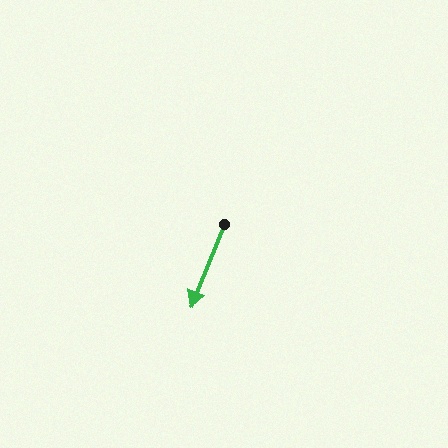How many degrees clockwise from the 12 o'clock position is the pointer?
Approximately 202 degrees.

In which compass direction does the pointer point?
South.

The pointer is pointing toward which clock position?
Roughly 7 o'clock.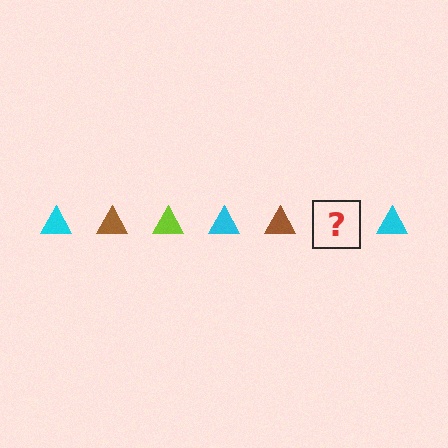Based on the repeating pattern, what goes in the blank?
The blank should be a lime triangle.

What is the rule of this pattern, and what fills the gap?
The rule is that the pattern cycles through cyan, brown, lime triangles. The gap should be filled with a lime triangle.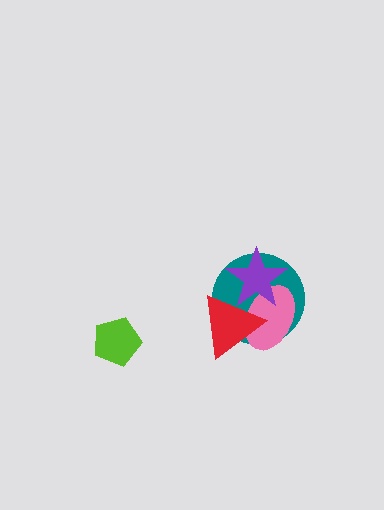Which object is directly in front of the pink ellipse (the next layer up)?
The purple star is directly in front of the pink ellipse.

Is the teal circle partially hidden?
Yes, it is partially covered by another shape.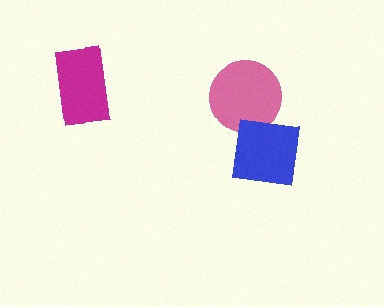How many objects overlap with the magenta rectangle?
0 objects overlap with the magenta rectangle.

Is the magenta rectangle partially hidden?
No, no other shape covers it.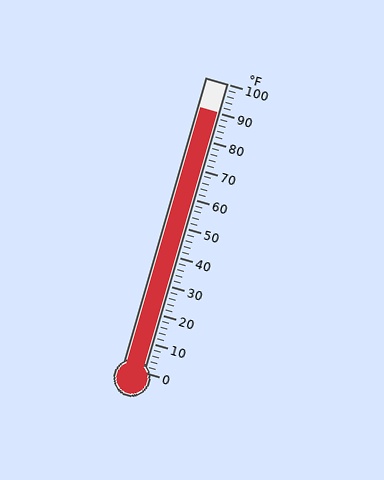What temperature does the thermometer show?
The thermometer shows approximately 90°F.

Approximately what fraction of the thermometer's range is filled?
The thermometer is filled to approximately 90% of its range.